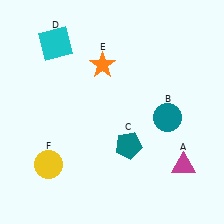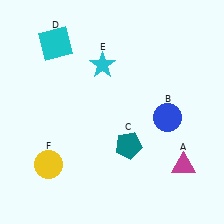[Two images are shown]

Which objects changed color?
B changed from teal to blue. E changed from orange to cyan.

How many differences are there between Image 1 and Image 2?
There are 2 differences between the two images.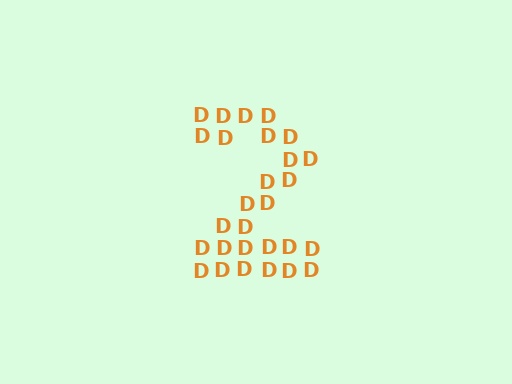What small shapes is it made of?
It is made of small letter D's.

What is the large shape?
The large shape is the digit 2.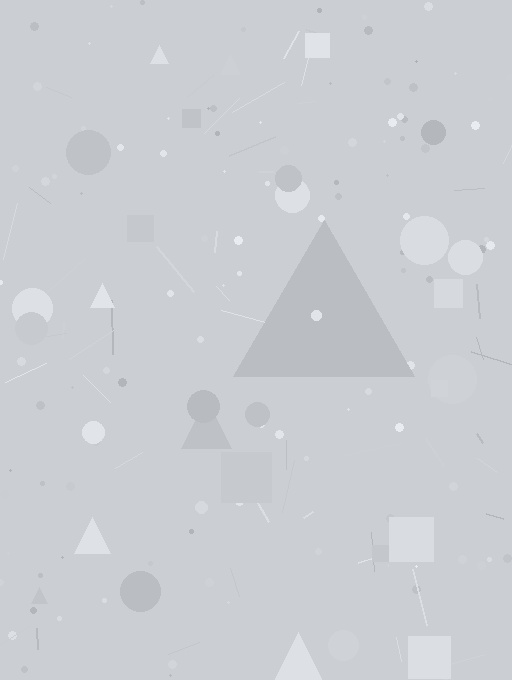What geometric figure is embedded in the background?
A triangle is embedded in the background.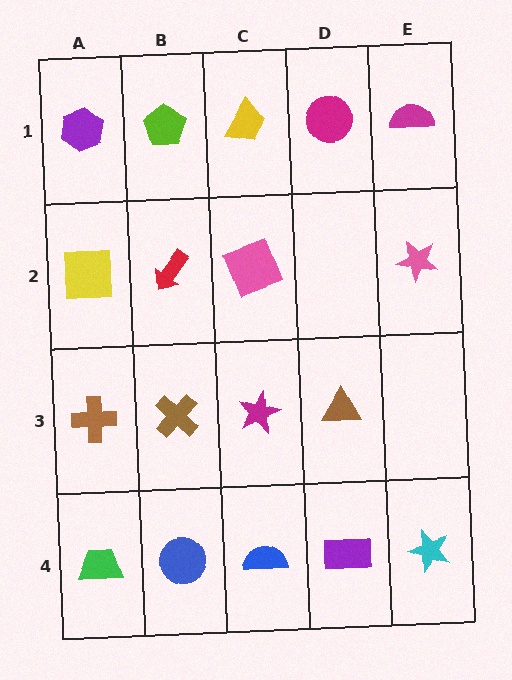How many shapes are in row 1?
5 shapes.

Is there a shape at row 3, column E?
No, that cell is empty.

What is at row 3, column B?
A brown cross.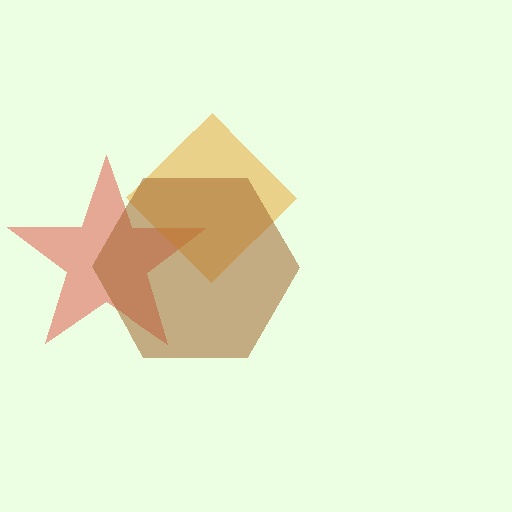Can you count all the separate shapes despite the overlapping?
Yes, there are 3 separate shapes.